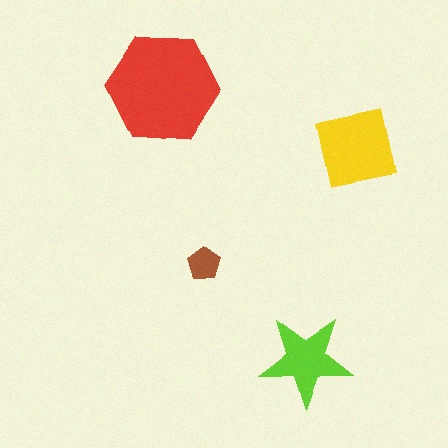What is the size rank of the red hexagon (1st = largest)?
1st.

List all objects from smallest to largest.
The brown pentagon, the lime star, the yellow square, the red hexagon.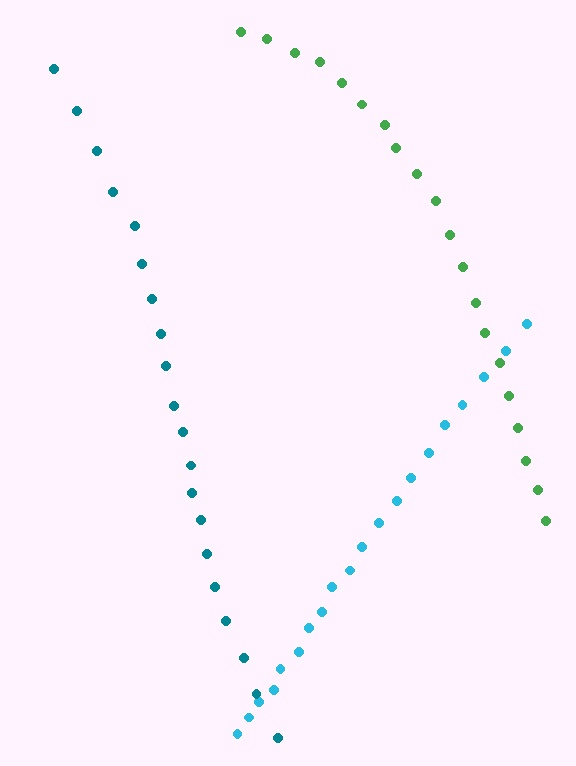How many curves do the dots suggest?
There are 3 distinct paths.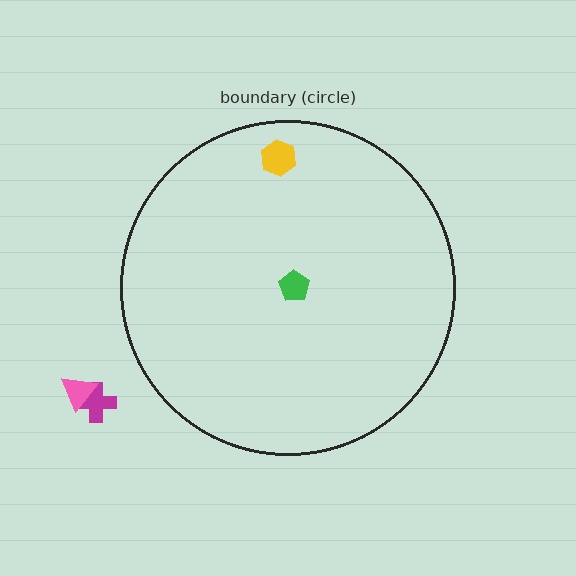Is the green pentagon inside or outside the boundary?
Inside.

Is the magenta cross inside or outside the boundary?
Outside.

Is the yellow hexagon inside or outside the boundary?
Inside.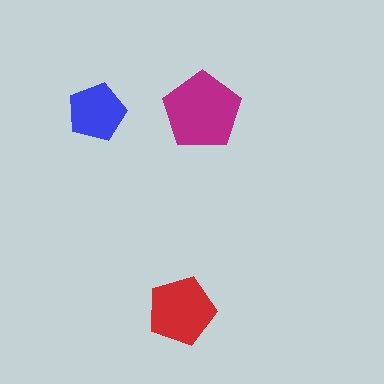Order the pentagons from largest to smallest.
the magenta one, the red one, the blue one.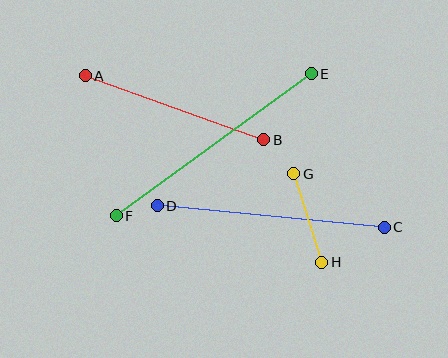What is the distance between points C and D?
The distance is approximately 228 pixels.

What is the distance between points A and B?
The distance is approximately 190 pixels.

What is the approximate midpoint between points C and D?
The midpoint is at approximately (271, 216) pixels.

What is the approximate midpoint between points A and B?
The midpoint is at approximately (174, 108) pixels.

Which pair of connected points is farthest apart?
Points E and F are farthest apart.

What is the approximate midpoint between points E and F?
The midpoint is at approximately (214, 145) pixels.